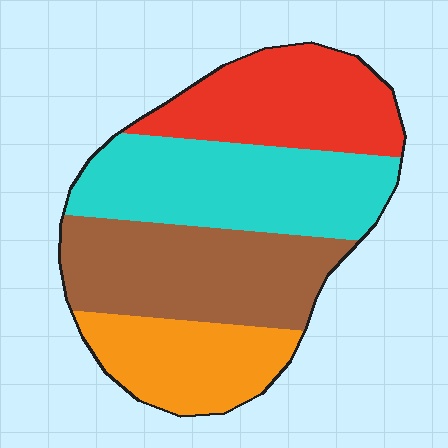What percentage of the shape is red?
Red takes up about one quarter (1/4) of the shape.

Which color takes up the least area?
Orange, at roughly 20%.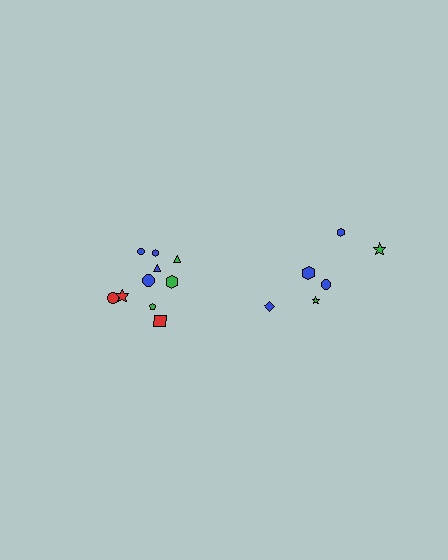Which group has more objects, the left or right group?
The left group.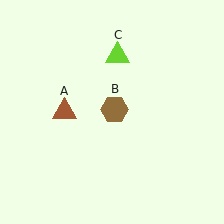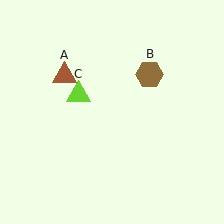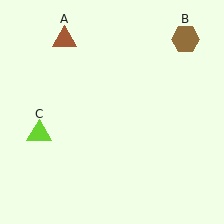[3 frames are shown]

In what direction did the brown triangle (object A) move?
The brown triangle (object A) moved up.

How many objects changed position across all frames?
3 objects changed position: brown triangle (object A), brown hexagon (object B), lime triangle (object C).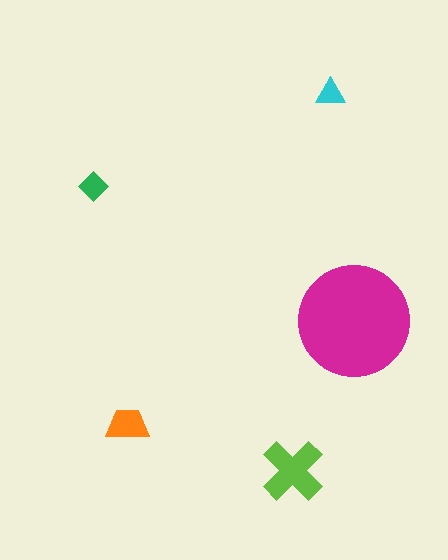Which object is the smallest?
The cyan triangle.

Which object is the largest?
The magenta circle.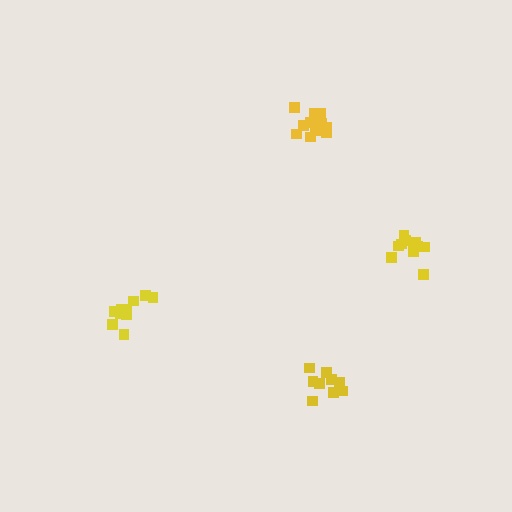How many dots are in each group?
Group 1: 10 dots, Group 2: 11 dots, Group 3: 11 dots, Group 4: 9 dots (41 total).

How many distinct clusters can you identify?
There are 4 distinct clusters.